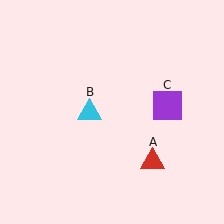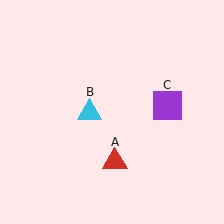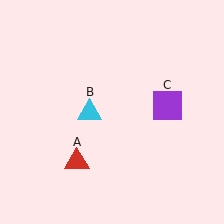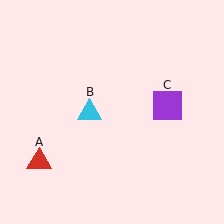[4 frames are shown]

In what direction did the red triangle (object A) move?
The red triangle (object A) moved left.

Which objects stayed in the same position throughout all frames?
Cyan triangle (object B) and purple square (object C) remained stationary.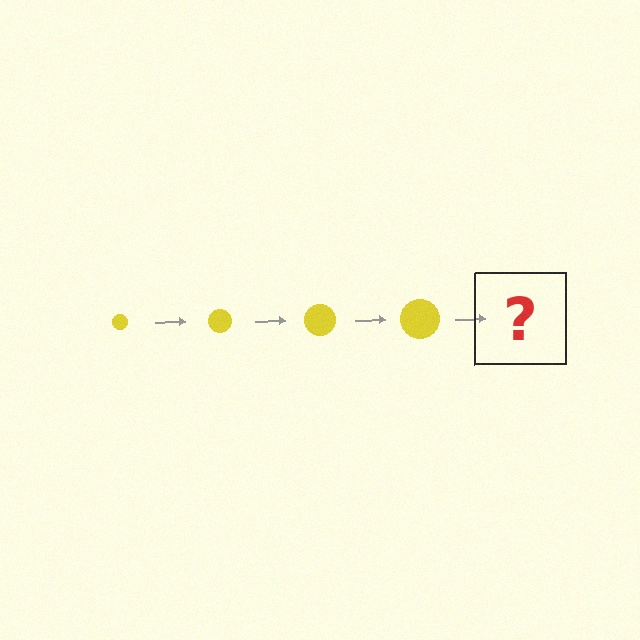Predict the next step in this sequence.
The next step is a yellow circle, larger than the previous one.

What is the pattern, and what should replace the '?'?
The pattern is that the circle gets progressively larger each step. The '?' should be a yellow circle, larger than the previous one.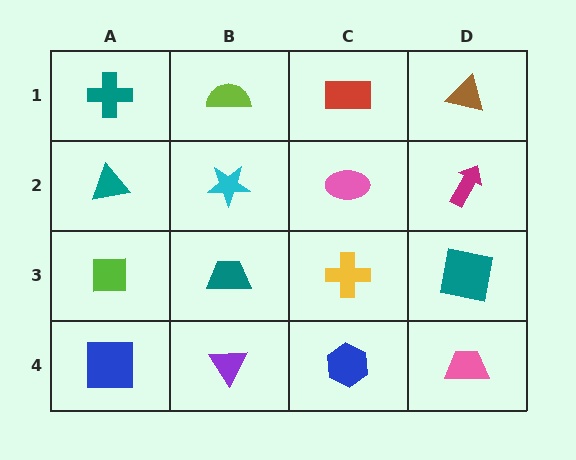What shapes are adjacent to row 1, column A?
A teal triangle (row 2, column A), a lime semicircle (row 1, column B).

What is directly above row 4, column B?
A teal trapezoid.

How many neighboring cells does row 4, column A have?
2.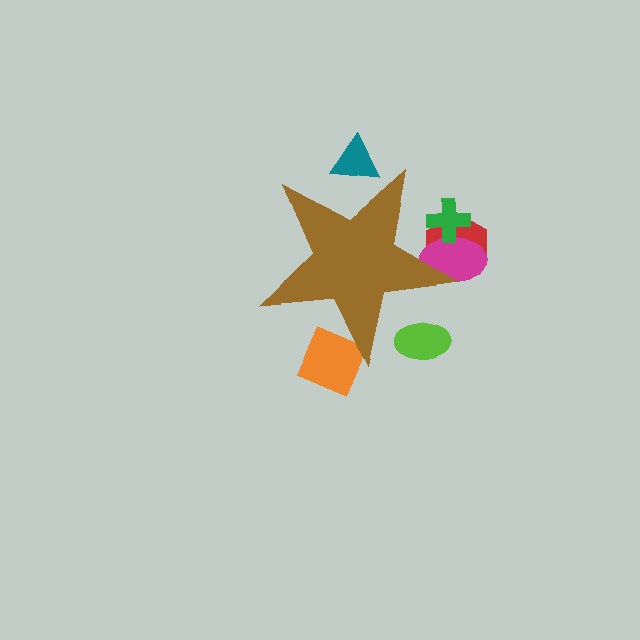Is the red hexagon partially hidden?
Yes, the red hexagon is partially hidden behind the brown star.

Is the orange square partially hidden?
Yes, the orange square is partially hidden behind the brown star.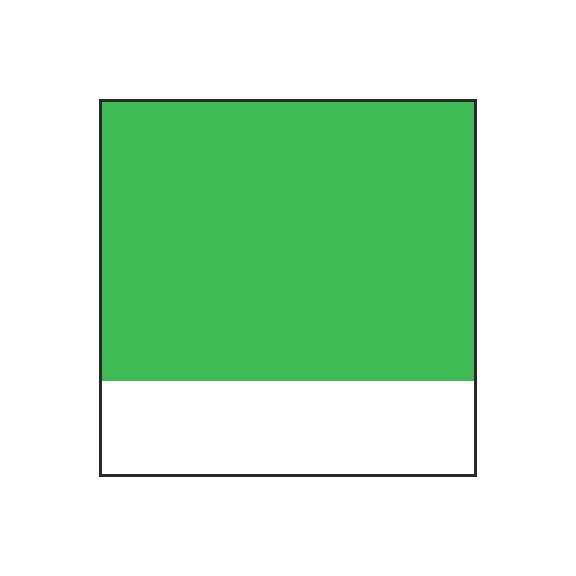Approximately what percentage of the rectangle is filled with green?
Approximately 75%.